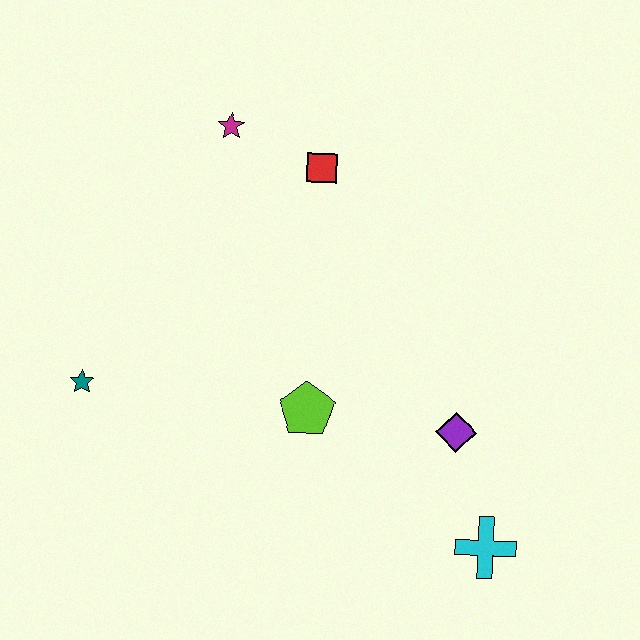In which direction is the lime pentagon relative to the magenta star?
The lime pentagon is below the magenta star.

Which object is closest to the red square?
The magenta star is closest to the red square.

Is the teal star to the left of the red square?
Yes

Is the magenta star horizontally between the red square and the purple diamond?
No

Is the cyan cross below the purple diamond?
Yes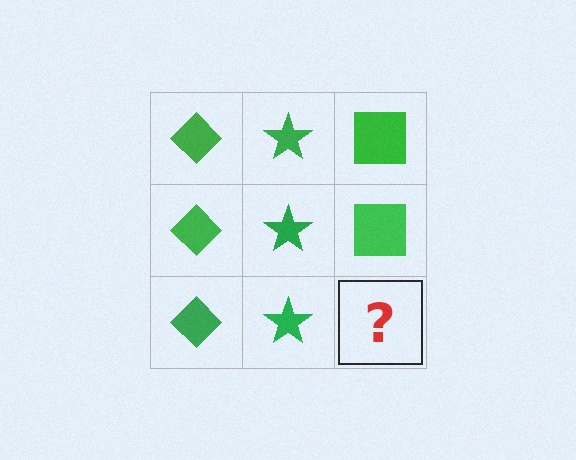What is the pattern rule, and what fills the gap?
The rule is that each column has a consistent shape. The gap should be filled with a green square.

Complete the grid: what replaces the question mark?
The question mark should be replaced with a green square.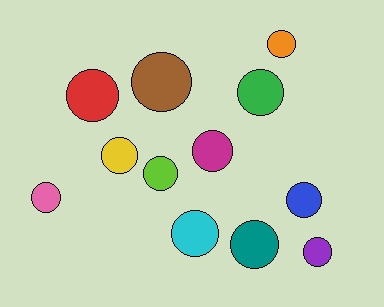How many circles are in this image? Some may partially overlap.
There are 12 circles.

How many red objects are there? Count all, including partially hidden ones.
There is 1 red object.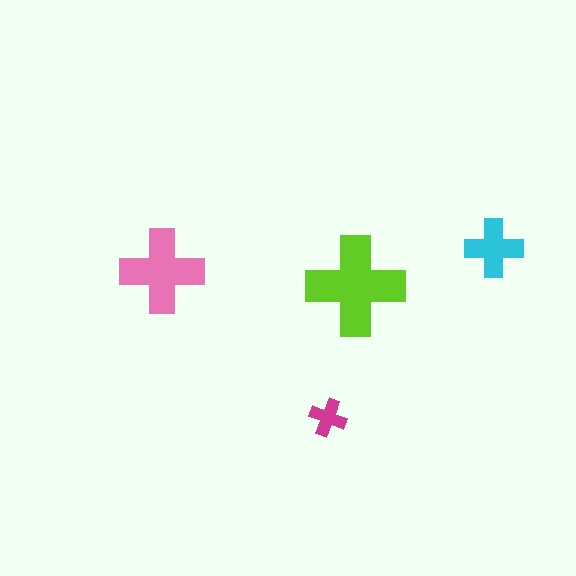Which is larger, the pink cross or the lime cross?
The lime one.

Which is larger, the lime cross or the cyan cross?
The lime one.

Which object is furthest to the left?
The pink cross is leftmost.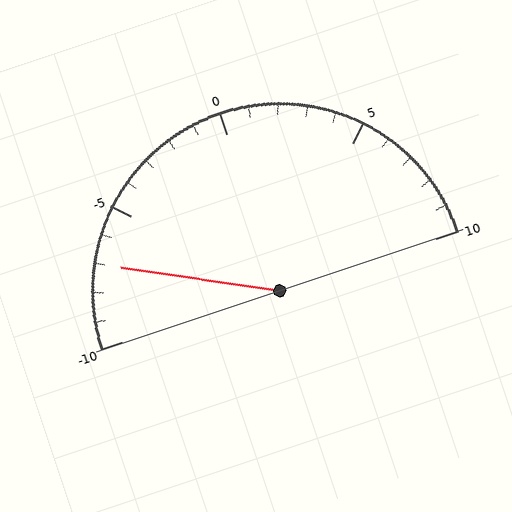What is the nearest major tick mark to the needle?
The nearest major tick mark is -5.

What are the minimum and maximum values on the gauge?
The gauge ranges from -10 to 10.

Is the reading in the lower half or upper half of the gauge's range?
The reading is in the lower half of the range (-10 to 10).